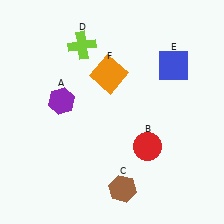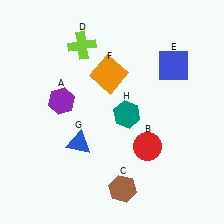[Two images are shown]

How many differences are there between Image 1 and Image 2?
There are 2 differences between the two images.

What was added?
A blue triangle (G), a teal hexagon (H) were added in Image 2.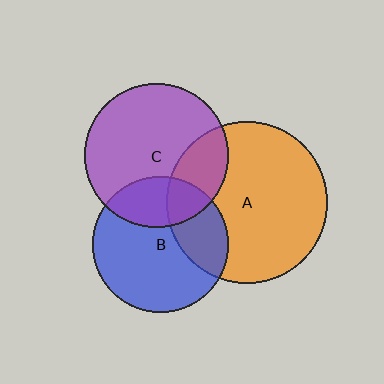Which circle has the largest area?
Circle A (orange).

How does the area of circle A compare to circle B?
Approximately 1.4 times.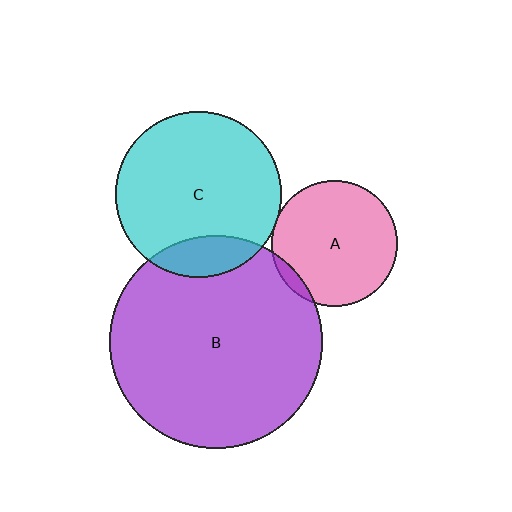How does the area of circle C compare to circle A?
Approximately 1.8 times.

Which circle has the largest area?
Circle B (purple).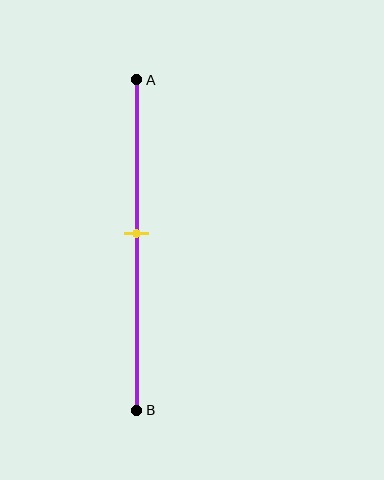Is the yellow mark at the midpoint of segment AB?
No, the mark is at about 45% from A, not at the 50% midpoint.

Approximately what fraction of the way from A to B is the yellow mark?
The yellow mark is approximately 45% of the way from A to B.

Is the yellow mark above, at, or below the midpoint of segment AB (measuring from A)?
The yellow mark is above the midpoint of segment AB.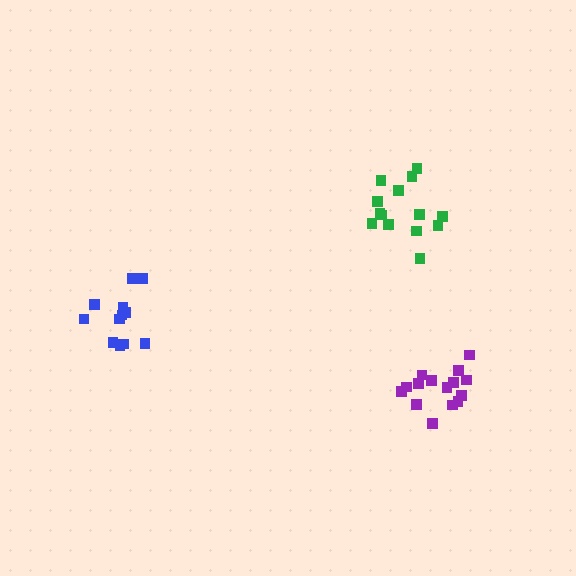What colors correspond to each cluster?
The clusters are colored: green, blue, purple.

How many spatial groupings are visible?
There are 3 spatial groupings.